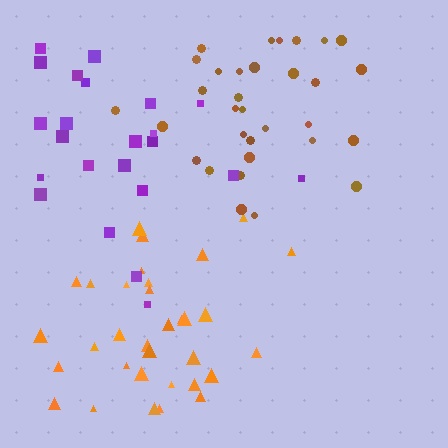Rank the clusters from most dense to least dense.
orange, brown, purple.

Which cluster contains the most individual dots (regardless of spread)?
Orange (33).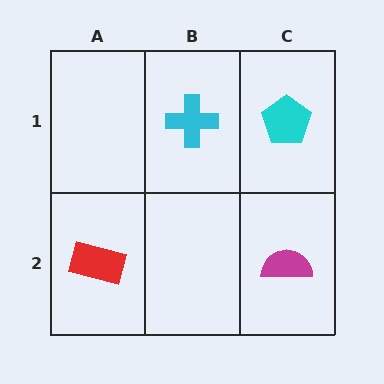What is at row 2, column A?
A red rectangle.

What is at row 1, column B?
A cyan cross.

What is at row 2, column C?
A magenta semicircle.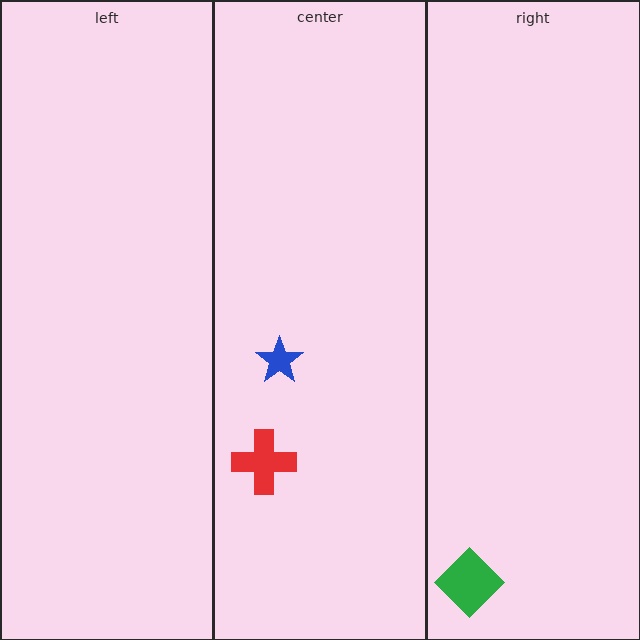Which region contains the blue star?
The center region.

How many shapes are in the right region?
1.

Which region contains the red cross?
The center region.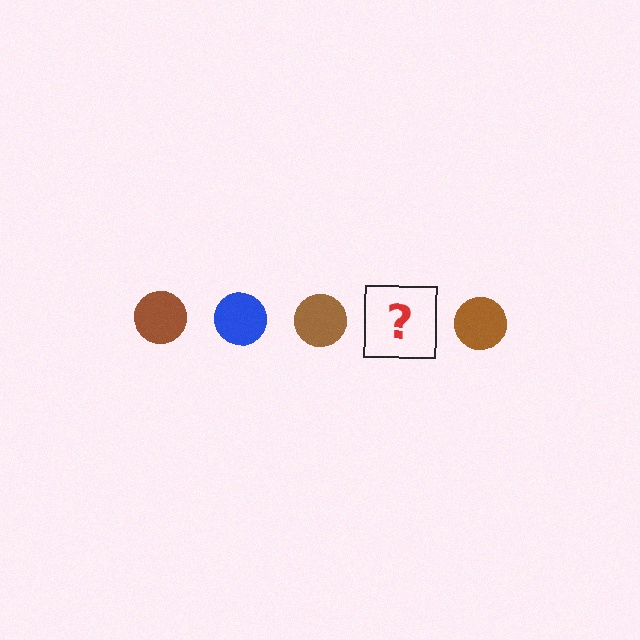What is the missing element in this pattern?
The missing element is a blue circle.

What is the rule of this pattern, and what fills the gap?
The rule is that the pattern cycles through brown, blue circles. The gap should be filled with a blue circle.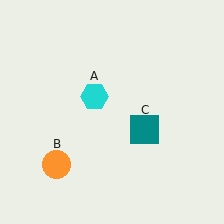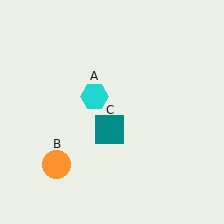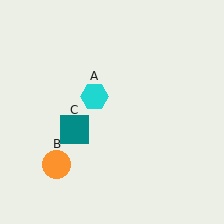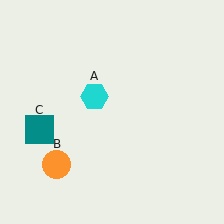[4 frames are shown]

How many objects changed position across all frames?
1 object changed position: teal square (object C).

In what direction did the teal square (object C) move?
The teal square (object C) moved left.